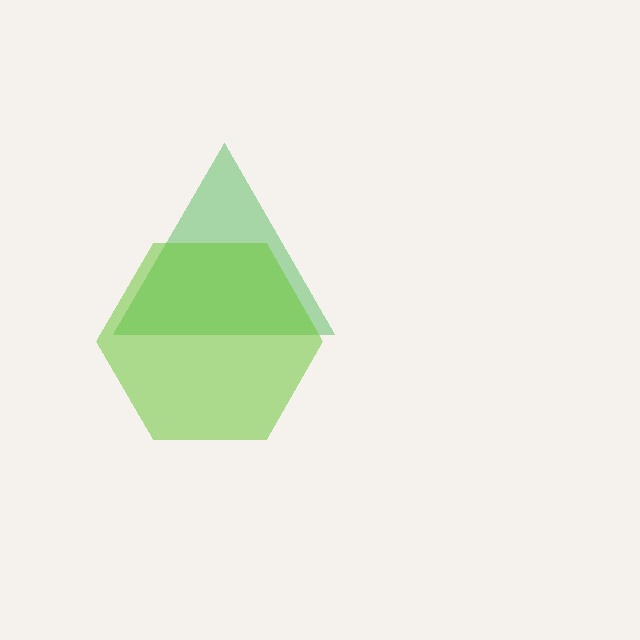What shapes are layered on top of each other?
The layered shapes are: a green triangle, a lime hexagon.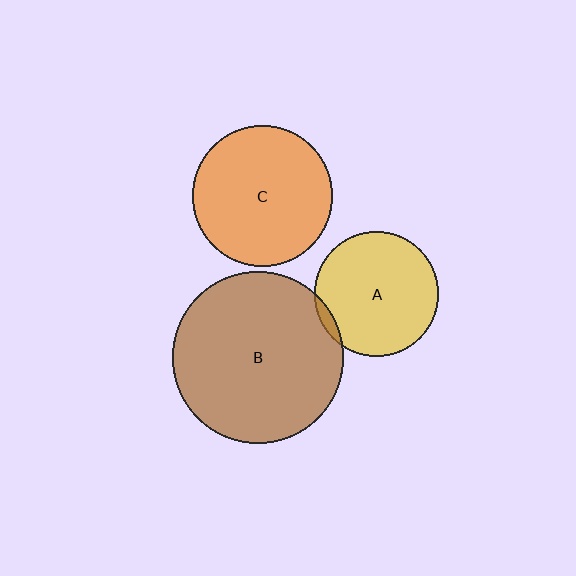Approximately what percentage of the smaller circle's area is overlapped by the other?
Approximately 5%.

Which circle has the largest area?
Circle B (brown).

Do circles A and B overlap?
Yes.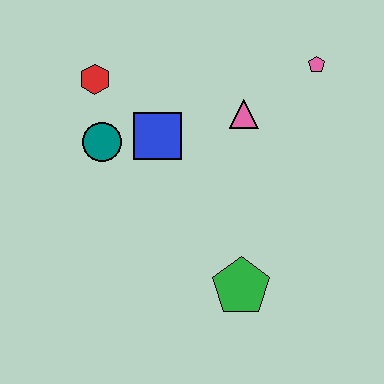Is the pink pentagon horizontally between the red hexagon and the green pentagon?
No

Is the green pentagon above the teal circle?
No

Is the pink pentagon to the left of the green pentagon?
No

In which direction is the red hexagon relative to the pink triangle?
The red hexagon is to the left of the pink triangle.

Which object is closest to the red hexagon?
The teal circle is closest to the red hexagon.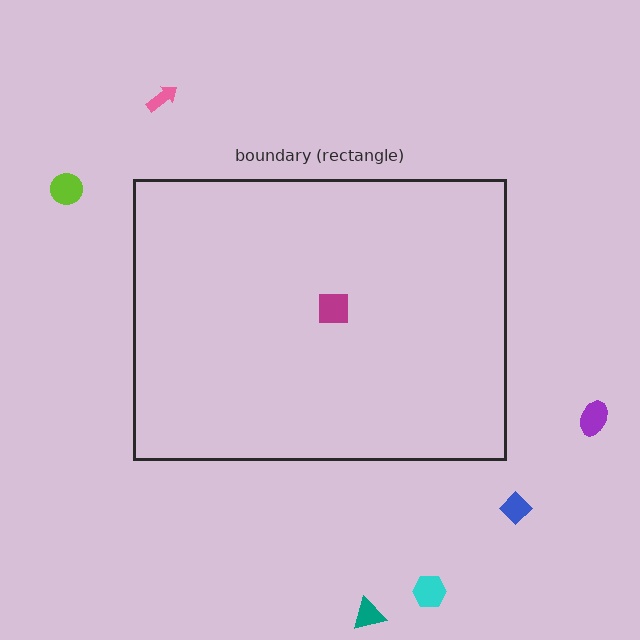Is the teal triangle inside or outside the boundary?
Outside.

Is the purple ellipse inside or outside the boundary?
Outside.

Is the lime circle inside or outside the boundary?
Outside.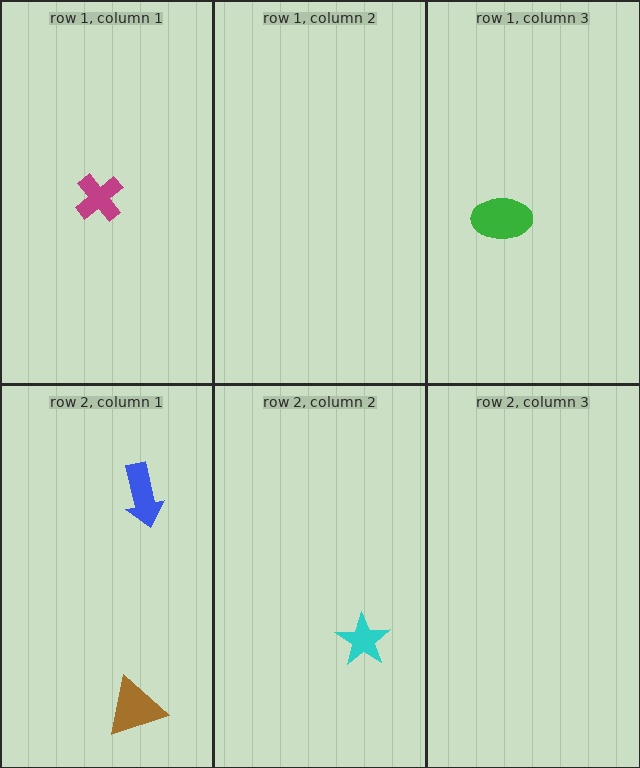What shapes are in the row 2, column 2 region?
The cyan star.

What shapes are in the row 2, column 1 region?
The blue arrow, the brown triangle.